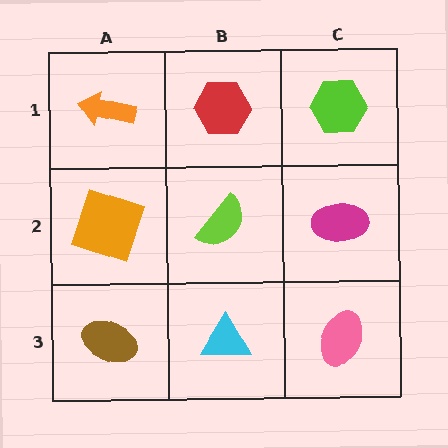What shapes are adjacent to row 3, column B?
A lime semicircle (row 2, column B), a brown ellipse (row 3, column A), a pink ellipse (row 3, column C).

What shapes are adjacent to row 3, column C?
A magenta ellipse (row 2, column C), a cyan triangle (row 3, column B).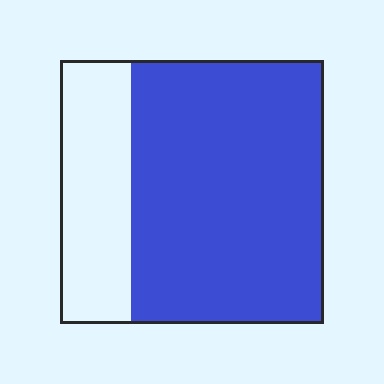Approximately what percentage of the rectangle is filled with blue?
Approximately 75%.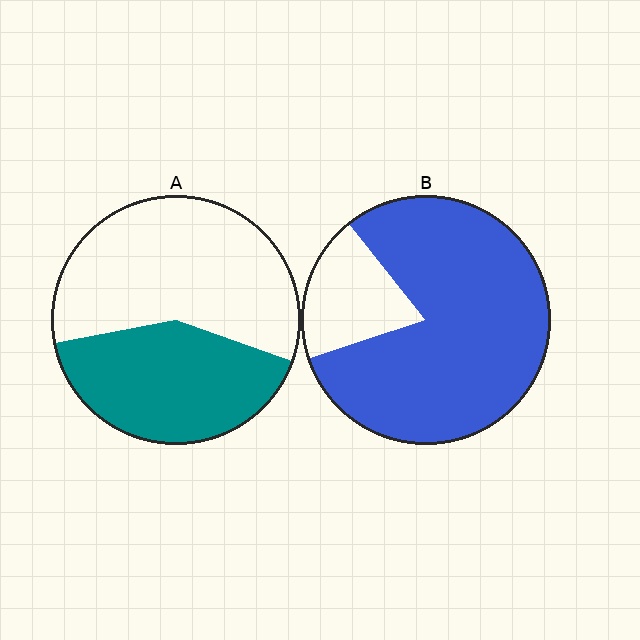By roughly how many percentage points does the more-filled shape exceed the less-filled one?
By roughly 40 percentage points (B over A).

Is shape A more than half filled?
No.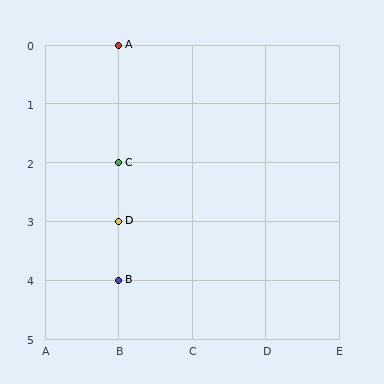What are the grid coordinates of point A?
Point A is at grid coordinates (B, 0).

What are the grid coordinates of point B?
Point B is at grid coordinates (B, 4).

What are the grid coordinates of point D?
Point D is at grid coordinates (B, 3).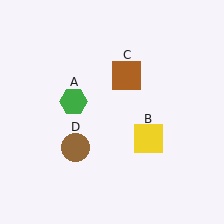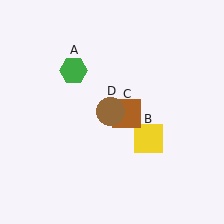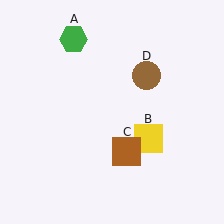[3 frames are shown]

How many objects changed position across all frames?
3 objects changed position: green hexagon (object A), brown square (object C), brown circle (object D).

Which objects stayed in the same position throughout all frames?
Yellow square (object B) remained stationary.